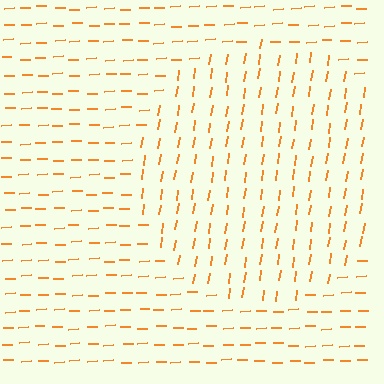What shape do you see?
I see a circle.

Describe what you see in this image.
The image is filled with small orange line segments. A circle region in the image has lines oriented differently from the surrounding lines, creating a visible texture boundary.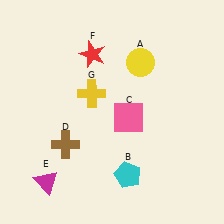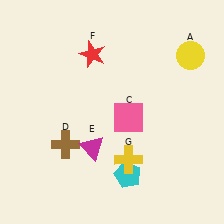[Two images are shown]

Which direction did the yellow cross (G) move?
The yellow cross (G) moved down.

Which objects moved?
The objects that moved are: the yellow circle (A), the magenta triangle (E), the yellow cross (G).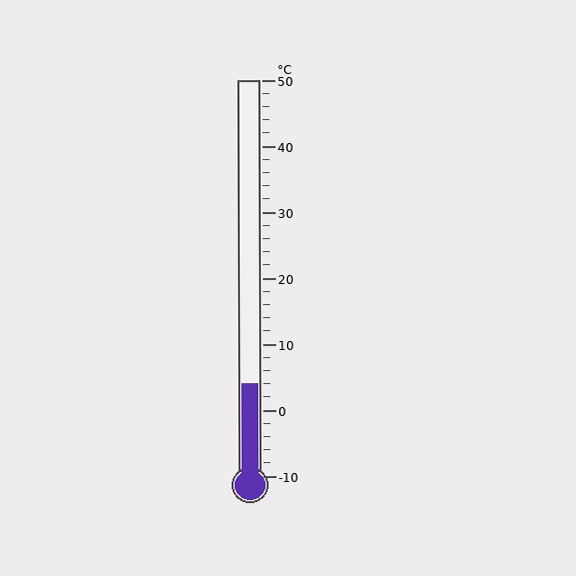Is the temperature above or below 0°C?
The temperature is above 0°C.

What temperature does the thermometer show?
The thermometer shows approximately 4°C.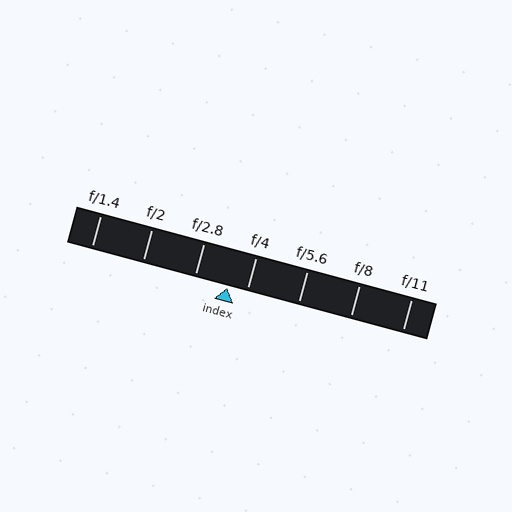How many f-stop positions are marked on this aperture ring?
There are 7 f-stop positions marked.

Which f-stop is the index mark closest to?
The index mark is closest to f/4.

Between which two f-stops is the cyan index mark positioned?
The index mark is between f/2.8 and f/4.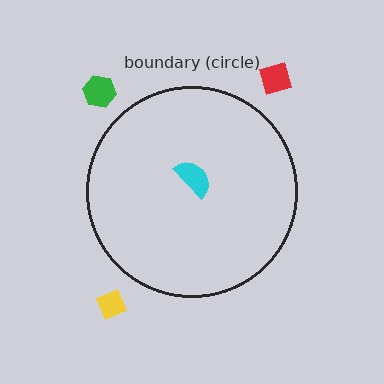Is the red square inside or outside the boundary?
Outside.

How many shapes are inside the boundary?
1 inside, 3 outside.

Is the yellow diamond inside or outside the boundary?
Outside.